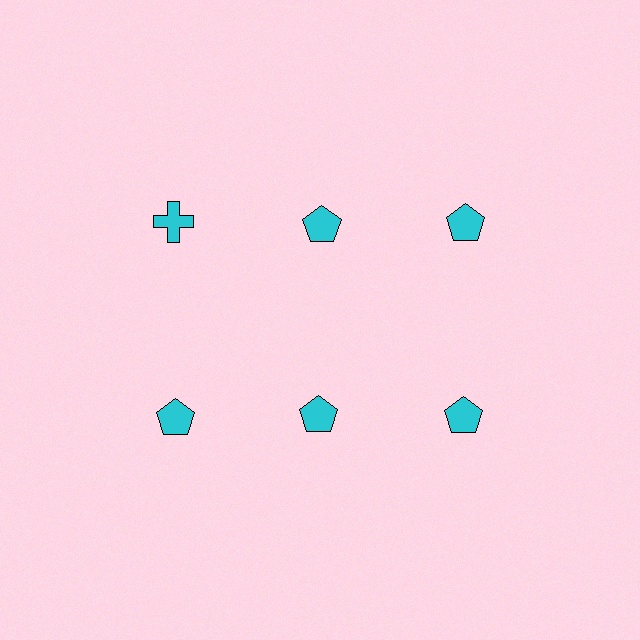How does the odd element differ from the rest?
It has a different shape: cross instead of pentagon.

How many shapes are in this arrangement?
There are 6 shapes arranged in a grid pattern.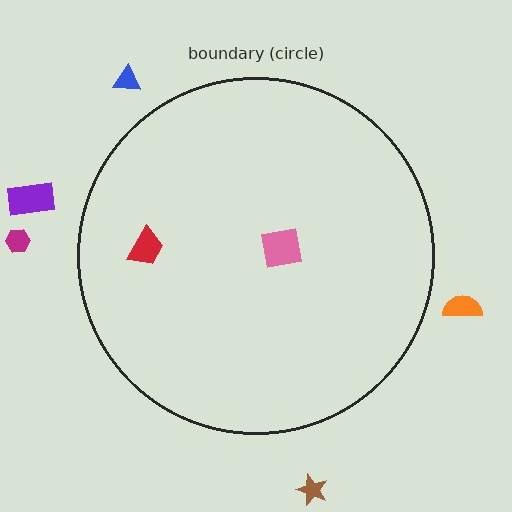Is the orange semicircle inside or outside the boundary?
Outside.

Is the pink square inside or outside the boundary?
Inside.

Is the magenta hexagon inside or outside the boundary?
Outside.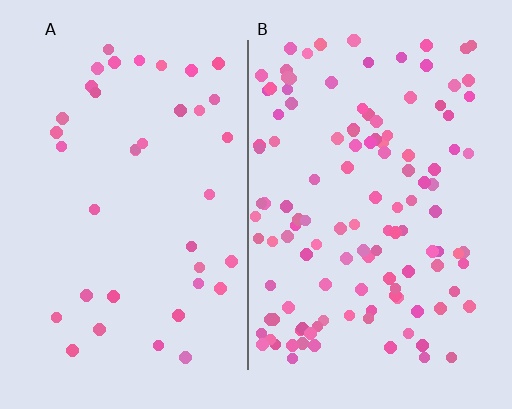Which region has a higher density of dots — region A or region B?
B (the right).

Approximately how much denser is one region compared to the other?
Approximately 3.2× — region B over region A.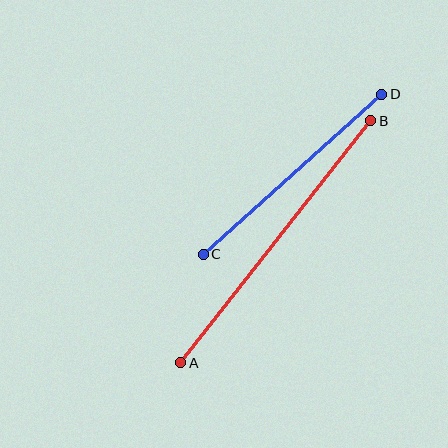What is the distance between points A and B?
The distance is approximately 308 pixels.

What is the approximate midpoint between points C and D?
The midpoint is at approximately (292, 174) pixels.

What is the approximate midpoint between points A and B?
The midpoint is at approximately (276, 242) pixels.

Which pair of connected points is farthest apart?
Points A and B are farthest apart.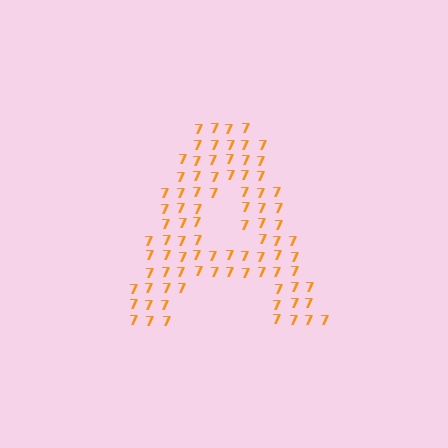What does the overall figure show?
The overall figure shows the letter A.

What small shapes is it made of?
It is made of small digit 7's.